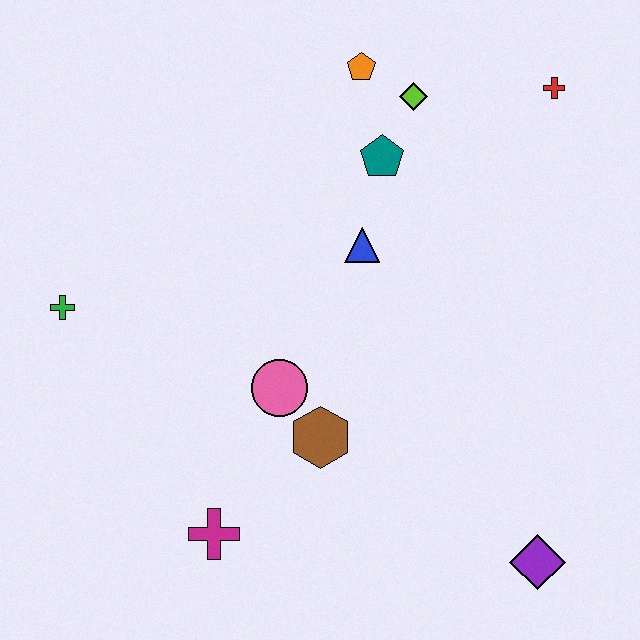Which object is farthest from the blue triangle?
The purple diamond is farthest from the blue triangle.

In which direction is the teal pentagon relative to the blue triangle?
The teal pentagon is above the blue triangle.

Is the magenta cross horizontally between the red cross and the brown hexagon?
No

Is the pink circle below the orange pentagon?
Yes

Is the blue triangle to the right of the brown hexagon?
Yes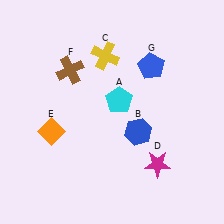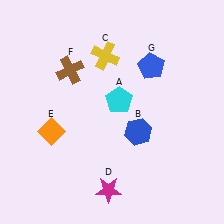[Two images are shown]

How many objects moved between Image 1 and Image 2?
1 object moved between the two images.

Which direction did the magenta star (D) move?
The magenta star (D) moved left.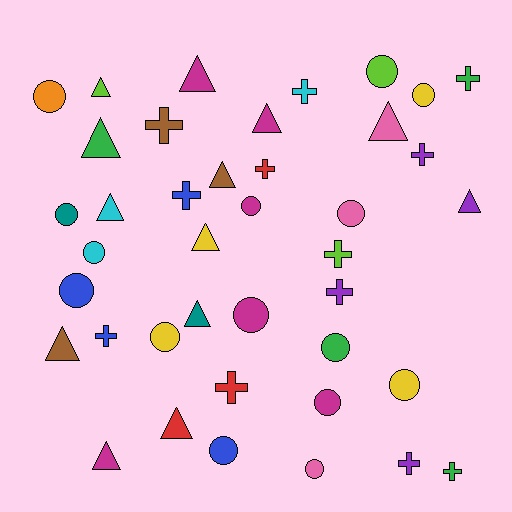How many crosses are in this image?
There are 12 crosses.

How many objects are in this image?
There are 40 objects.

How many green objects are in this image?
There are 4 green objects.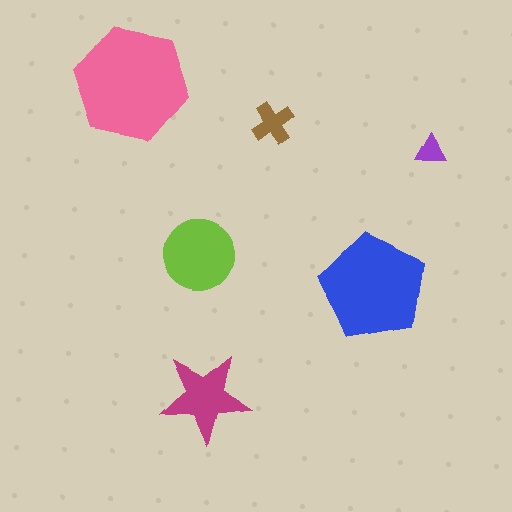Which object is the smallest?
The purple triangle.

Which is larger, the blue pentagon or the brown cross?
The blue pentagon.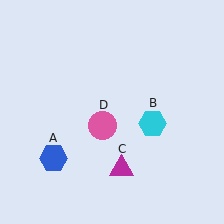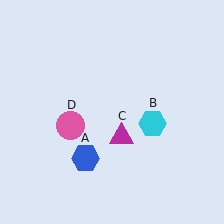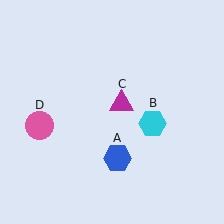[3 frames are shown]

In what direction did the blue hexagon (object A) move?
The blue hexagon (object A) moved right.